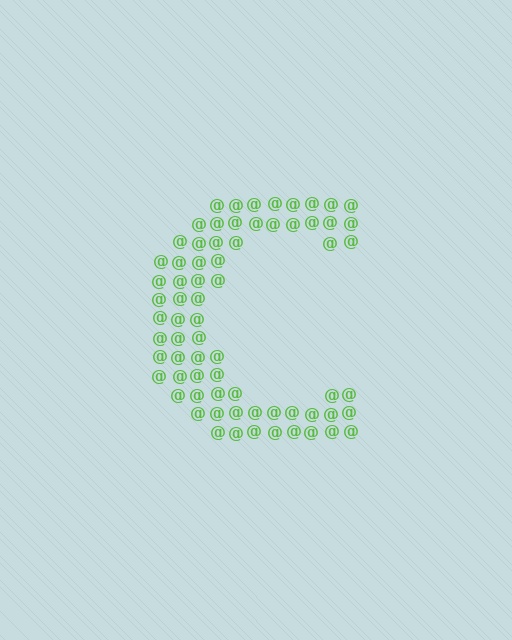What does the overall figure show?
The overall figure shows the letter C.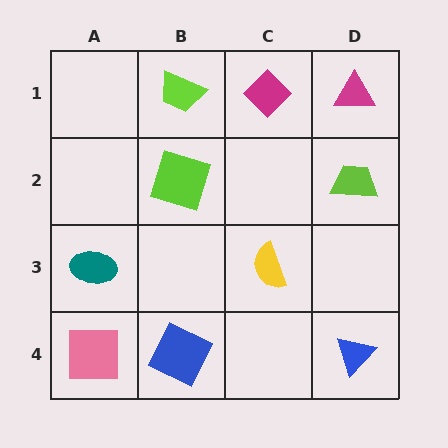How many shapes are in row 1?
3 shapes.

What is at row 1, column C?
A magenta diamond.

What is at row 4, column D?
A blue triangle.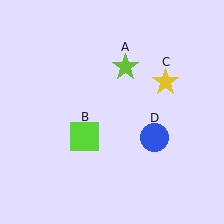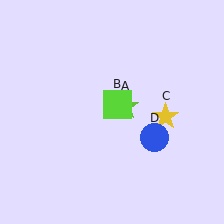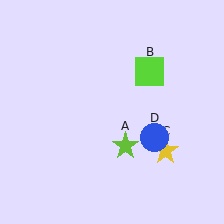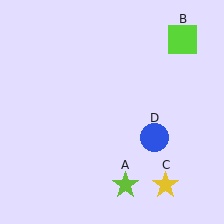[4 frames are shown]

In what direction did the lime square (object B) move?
The lime square (object B) moved up and to the right.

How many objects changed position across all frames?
3 objects changed position: lime star (object A), lime square (object B), yellow star (object C).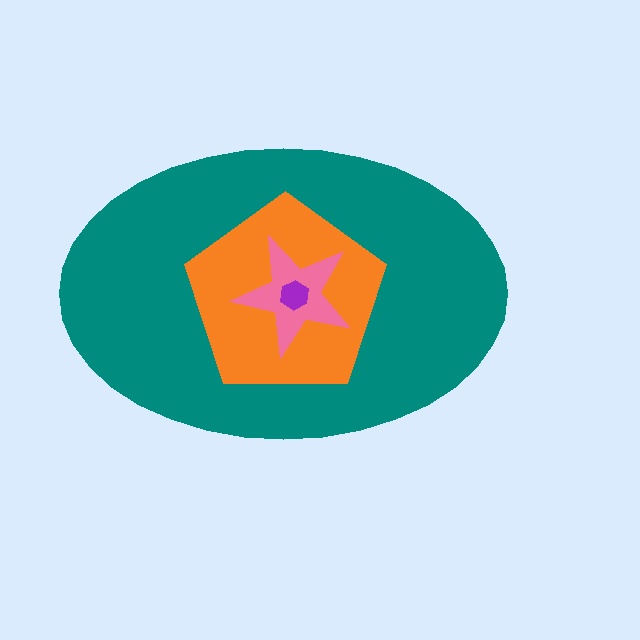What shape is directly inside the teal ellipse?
The orange pentagon.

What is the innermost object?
The purple hexagon.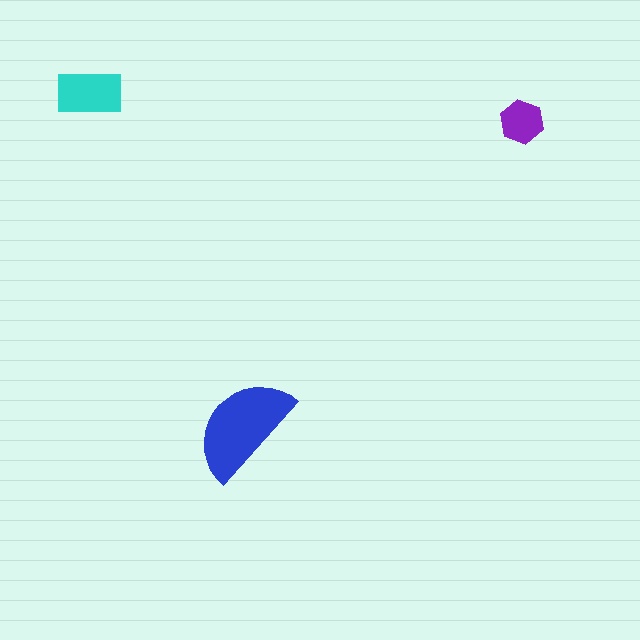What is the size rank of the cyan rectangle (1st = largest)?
2nd.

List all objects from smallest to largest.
The purple hexagon, the cyan rectangle, the blue semicircle.